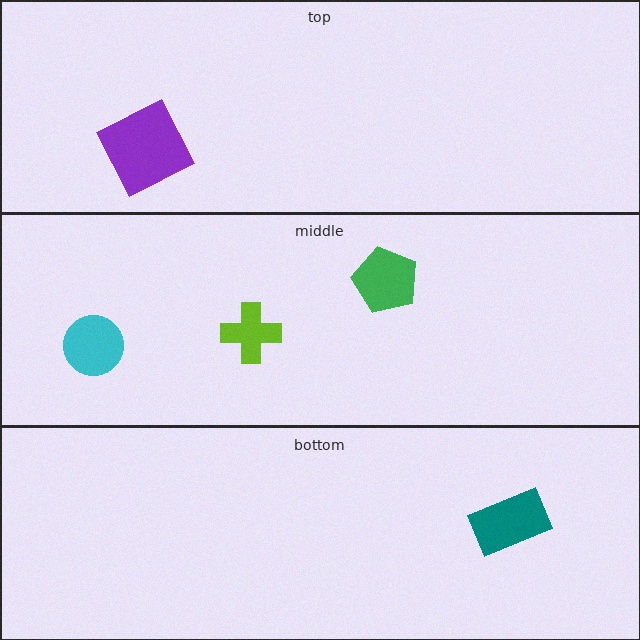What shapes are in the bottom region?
The teal rectangle.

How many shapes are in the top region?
1.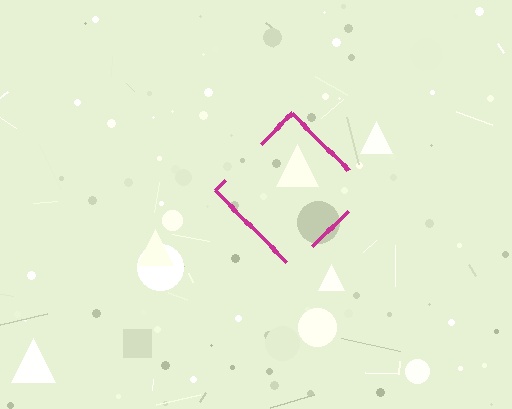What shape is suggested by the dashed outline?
The dashed outline suggests a diamond.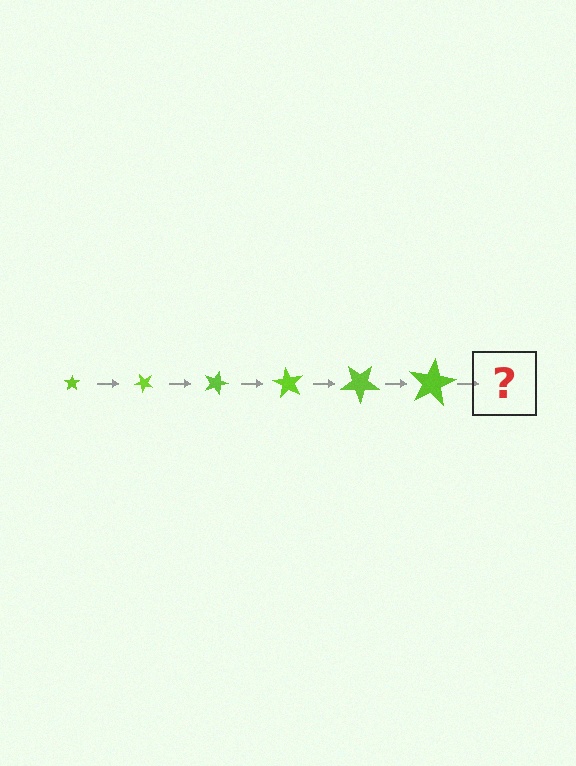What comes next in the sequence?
The next element should be a star, larger than the previous one and rotated 270 degrees from the start.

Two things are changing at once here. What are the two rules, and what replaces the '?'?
The two rules are that the star grows larger each step and it rotates 45 degrees each step. The '?' should be a star, larger than the previous one and rotated 270 degrees from the start.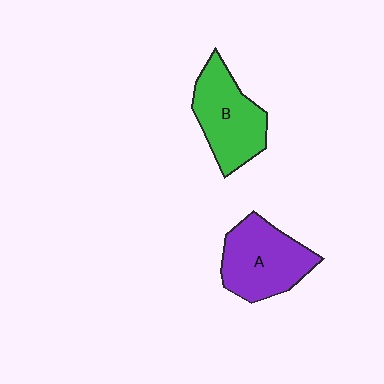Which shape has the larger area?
Shape A (purple).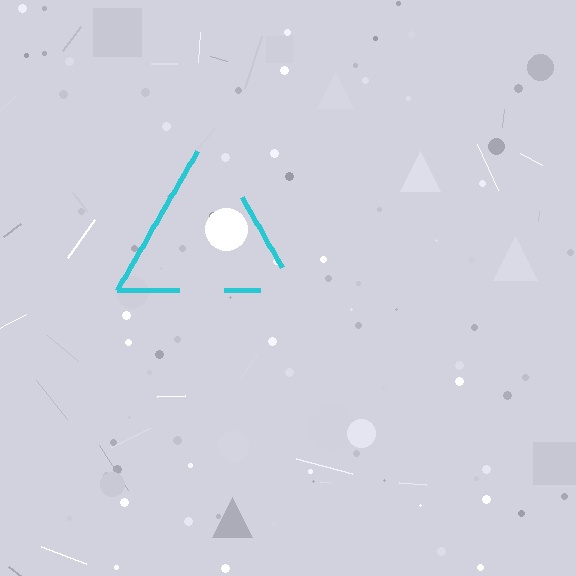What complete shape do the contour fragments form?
The contour fragments form a triangle.